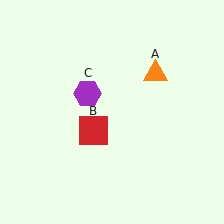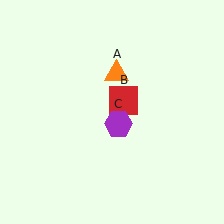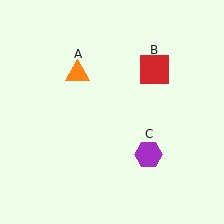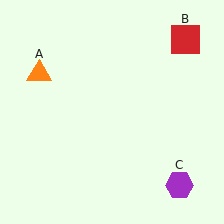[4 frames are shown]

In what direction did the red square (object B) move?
The red square (object B) moved up and to the right.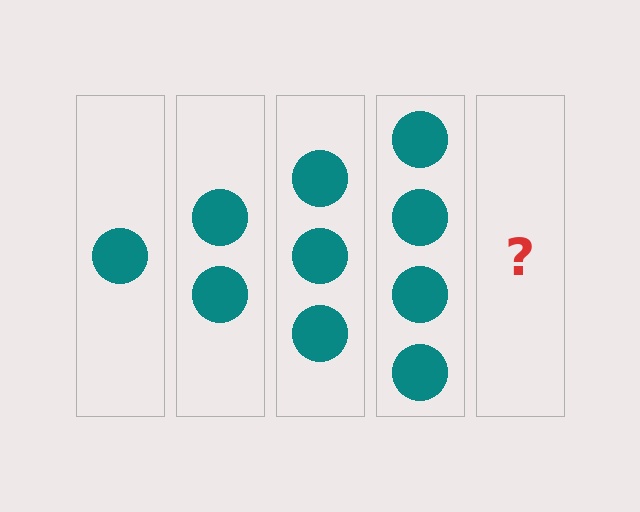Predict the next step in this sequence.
The next step is 5 circles.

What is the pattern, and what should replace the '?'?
The pattern is that each step adds one more circle. The '?' should be 5 circles.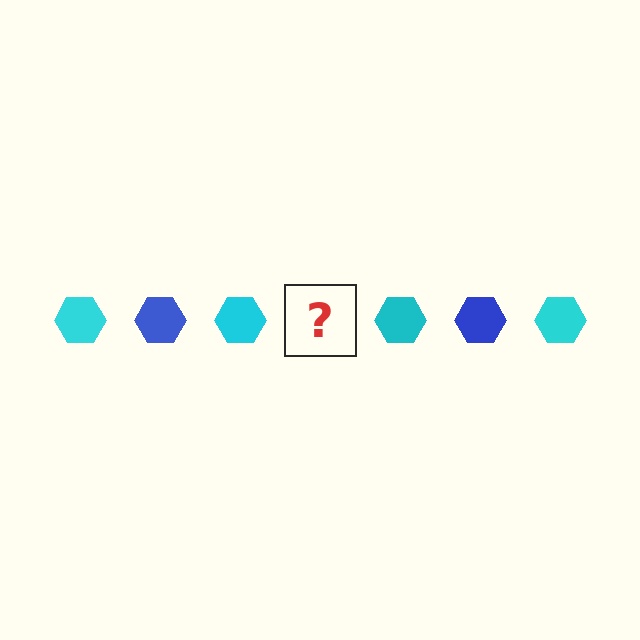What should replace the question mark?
The question mark should be replaced with a blue hexagon.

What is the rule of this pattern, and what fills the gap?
The rule is that the pattern cycles through cyan, blue hexagons. The gap should be filled with a blue hexagon.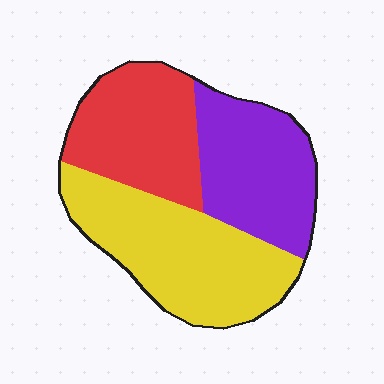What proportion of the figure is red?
Red covers around 30% of the figure.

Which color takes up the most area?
Yellow, at roughly 40%.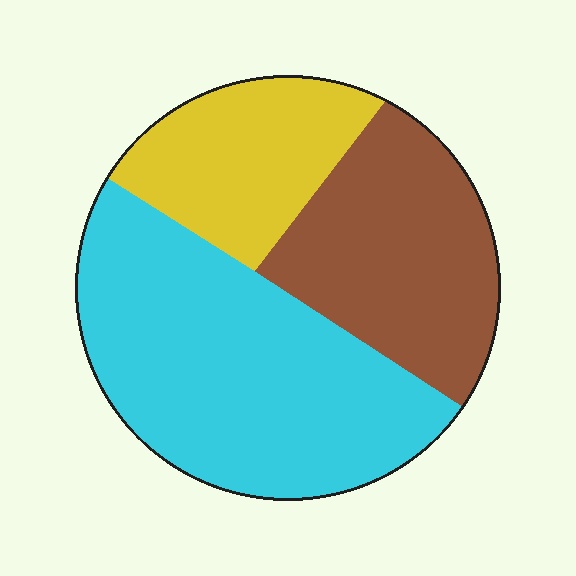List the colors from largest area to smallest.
From largest to smallest: cyan, brown, yellow.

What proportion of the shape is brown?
Brown covers roughly 30% of the shape.